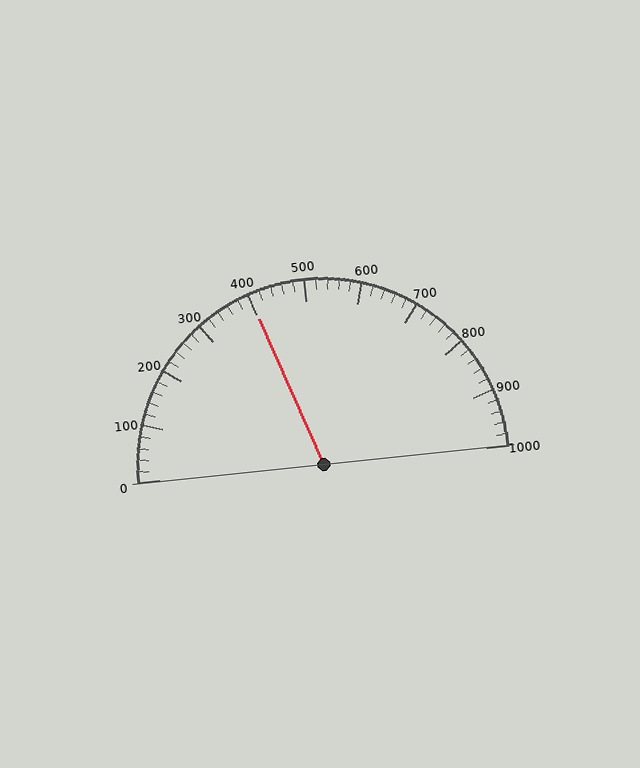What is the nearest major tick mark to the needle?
The nearest major tick mark is 400.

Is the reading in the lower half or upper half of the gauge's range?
The reading is in the lower half of the range (0 to 1000).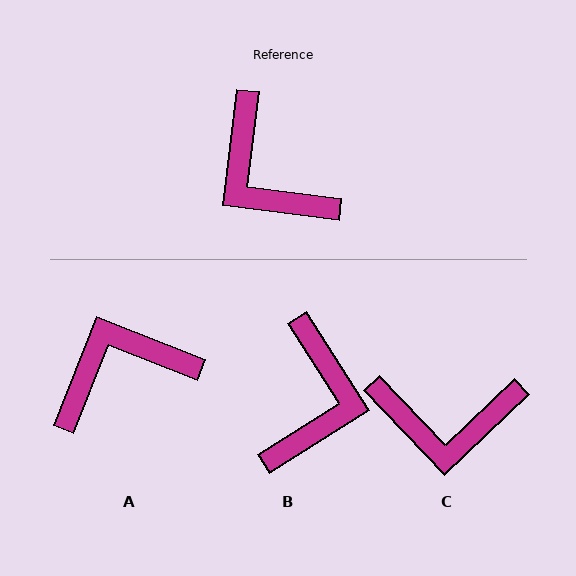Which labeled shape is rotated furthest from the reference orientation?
B, about 129 degrees away.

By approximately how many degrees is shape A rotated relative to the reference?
Approximately 105 degrees clockwise.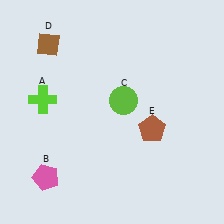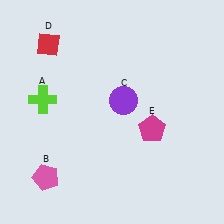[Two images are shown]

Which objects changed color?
C changed from lime to purple. D changed from brown to red. E changed from brown to magenta.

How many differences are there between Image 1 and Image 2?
There are 3 differences between the two images.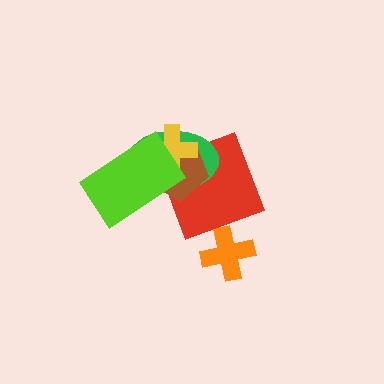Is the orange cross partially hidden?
No, no other shape covers it.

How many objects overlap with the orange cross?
0 objects overlap with the orange cross.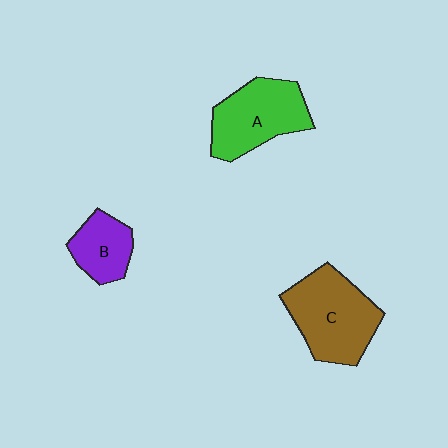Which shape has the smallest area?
Shape B (purple).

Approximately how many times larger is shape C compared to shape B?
Approximately 1.9 times.